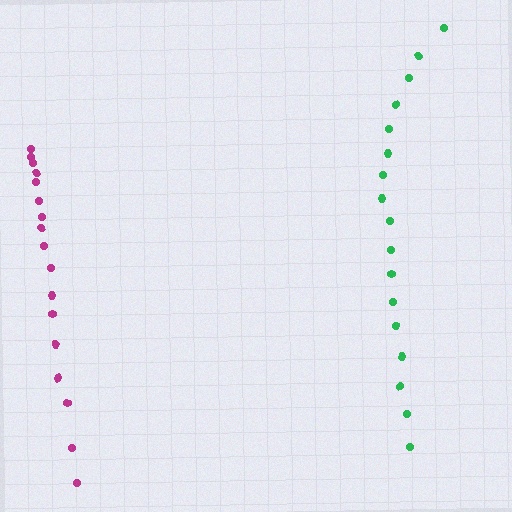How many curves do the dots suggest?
There are 2 distinct paths.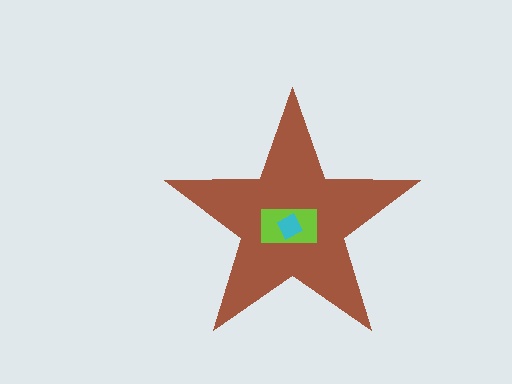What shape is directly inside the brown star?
The lime rectangle.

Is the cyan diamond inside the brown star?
Yes.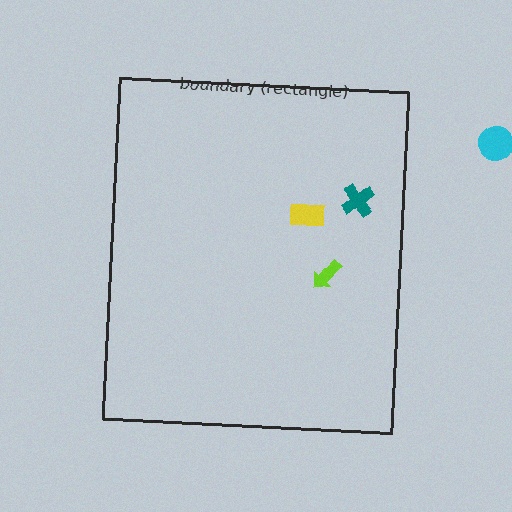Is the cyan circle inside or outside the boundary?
Outside.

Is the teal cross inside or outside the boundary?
Inside.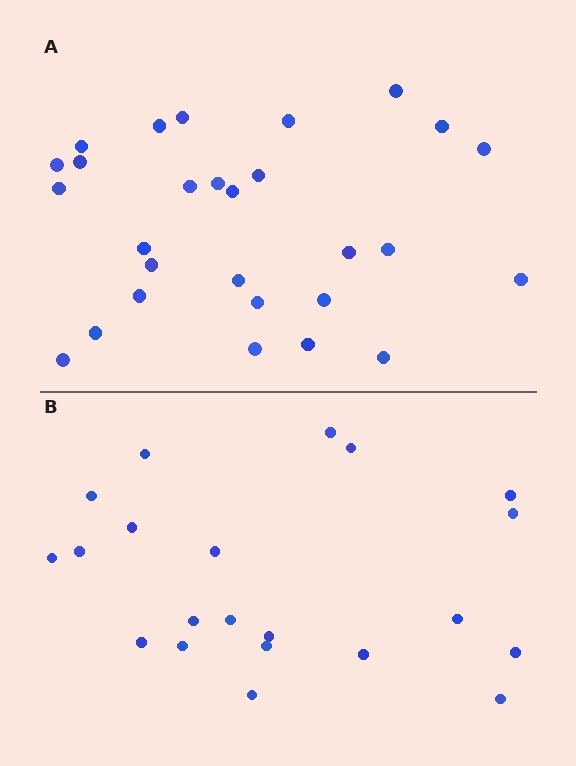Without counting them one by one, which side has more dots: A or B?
Region A (the top region) has more dots.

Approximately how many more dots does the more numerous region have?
Region A has roughly 8 or so more dots than region B.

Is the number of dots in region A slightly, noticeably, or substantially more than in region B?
Region A has noticeably more, but not dramatically so. The ratio is roughly 1.3 to 1.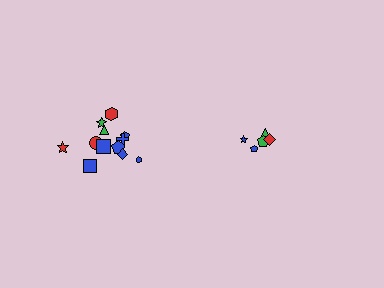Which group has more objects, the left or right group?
The left group.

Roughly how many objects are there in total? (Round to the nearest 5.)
Roughly 15 objects in total.